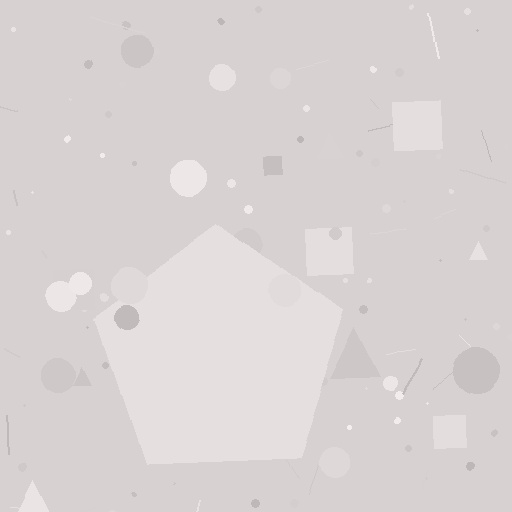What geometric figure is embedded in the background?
A pentagon is embedded in the background.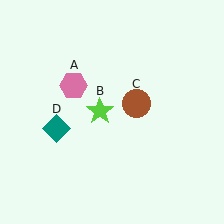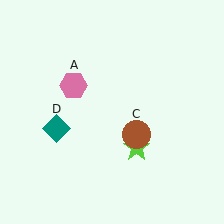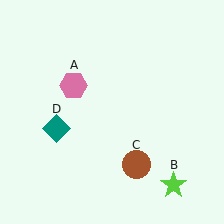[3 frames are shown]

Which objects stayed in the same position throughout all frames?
Pink hexagon (object A) and teal diamond (object D) remained stationary.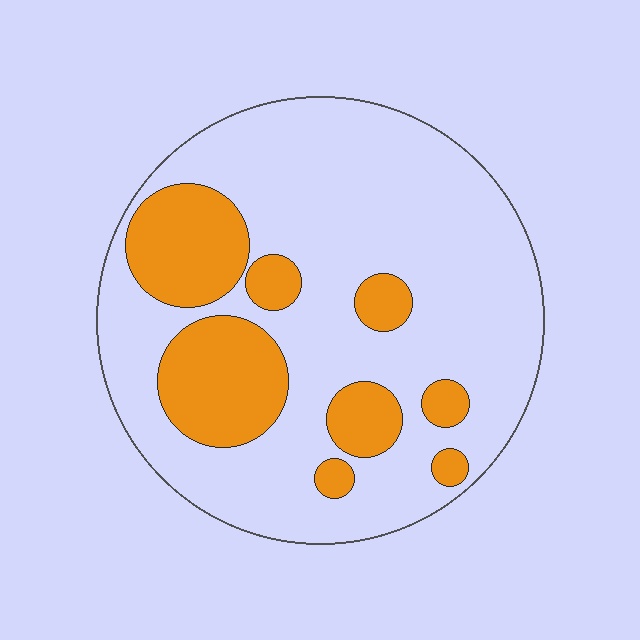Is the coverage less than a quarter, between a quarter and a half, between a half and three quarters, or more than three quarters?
Between a quarter and a half.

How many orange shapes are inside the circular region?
8.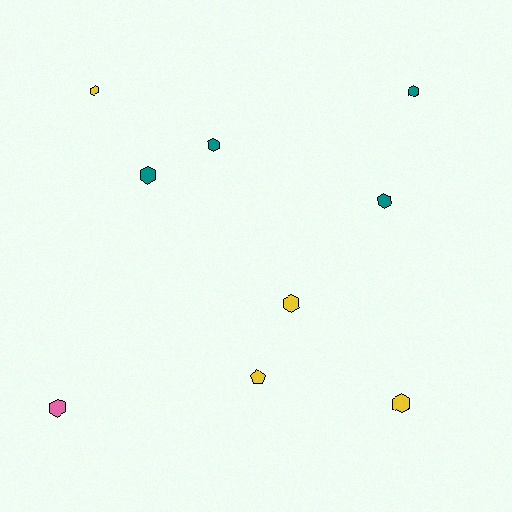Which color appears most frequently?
Yellow, with 4 objects.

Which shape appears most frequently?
Hexagon, with 8 objects.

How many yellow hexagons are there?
There are 3 yellow hexagons.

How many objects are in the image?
There are 9 objects.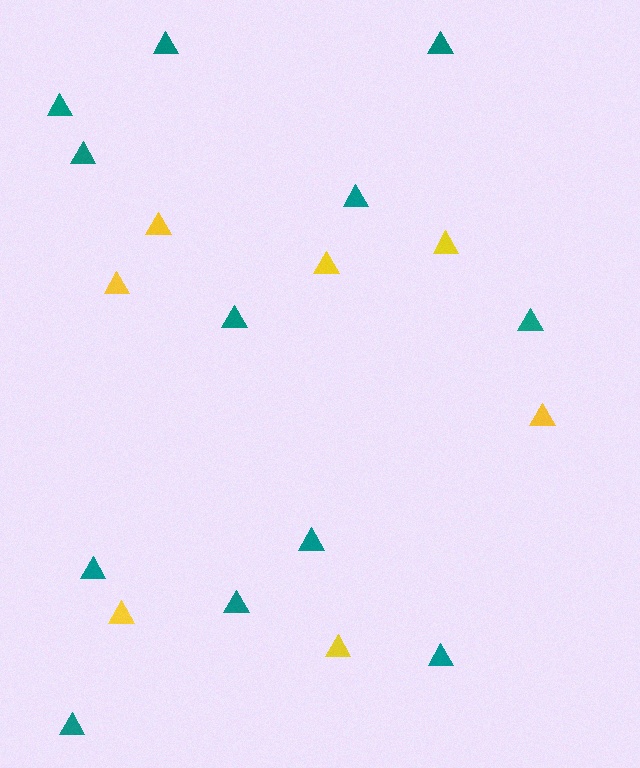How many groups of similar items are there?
There are 2 groups: one group of teal triangles (12) and one group of yellow triangles (7).